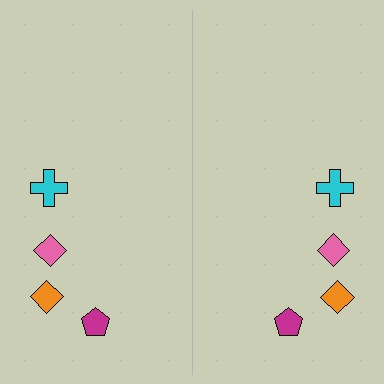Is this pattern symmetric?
Yes, this pattern has bilateral (reflection) symmetry.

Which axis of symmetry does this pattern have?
The pattern has a vertical axis of symmetry running through the center of the image.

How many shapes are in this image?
There are 8 shapes in this image.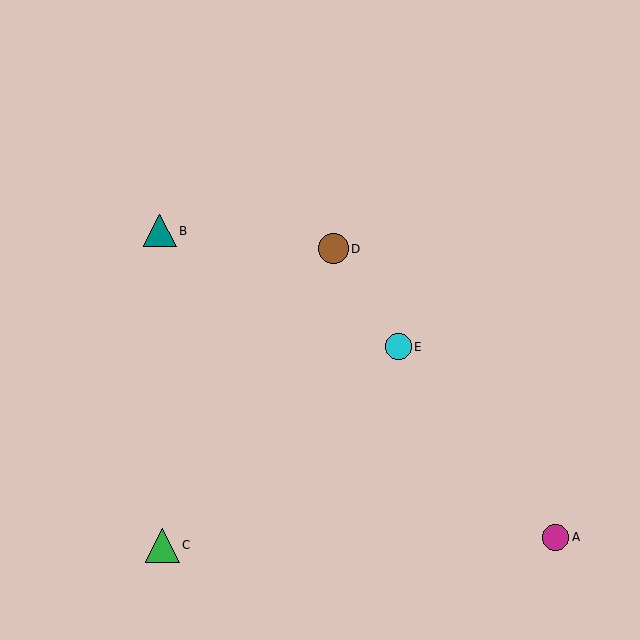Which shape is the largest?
The green triangle (labeled C) is the largest.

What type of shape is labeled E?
Shape E is a cyan circle.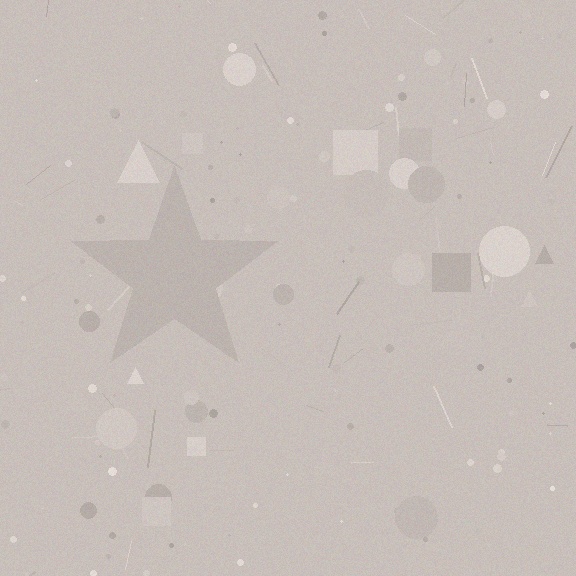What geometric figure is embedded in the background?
A star is embedded in the background.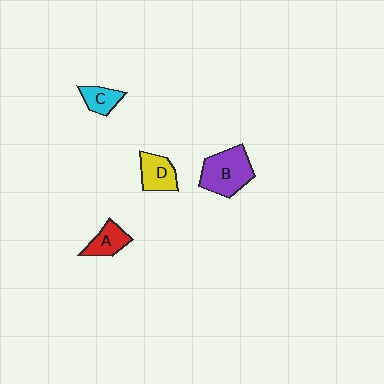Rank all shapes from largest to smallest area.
From largest to smallest: B (purple), D (yellow), A (red), C (cyan).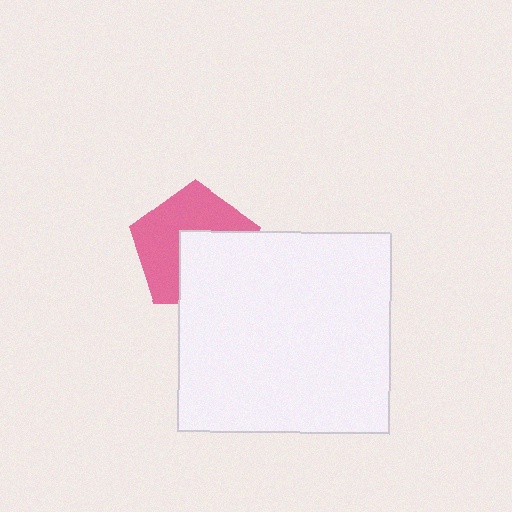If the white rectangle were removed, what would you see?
You would see the complete pink pentagon.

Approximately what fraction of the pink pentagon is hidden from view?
Roughly 44% of the pink pentagon is hidden behind the white rectangle.